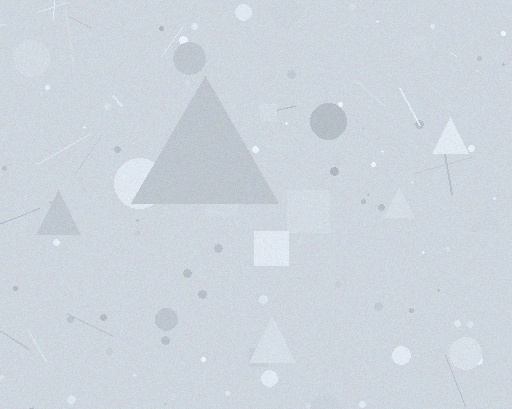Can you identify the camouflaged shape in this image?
The camouflaged shape is a triangle.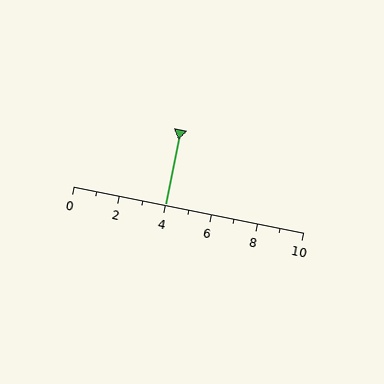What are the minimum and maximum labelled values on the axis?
The axis runs from 0 to 10.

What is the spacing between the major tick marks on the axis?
The major ticks are spaced 2 apart.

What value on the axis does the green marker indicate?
The marker indicates approximately 4.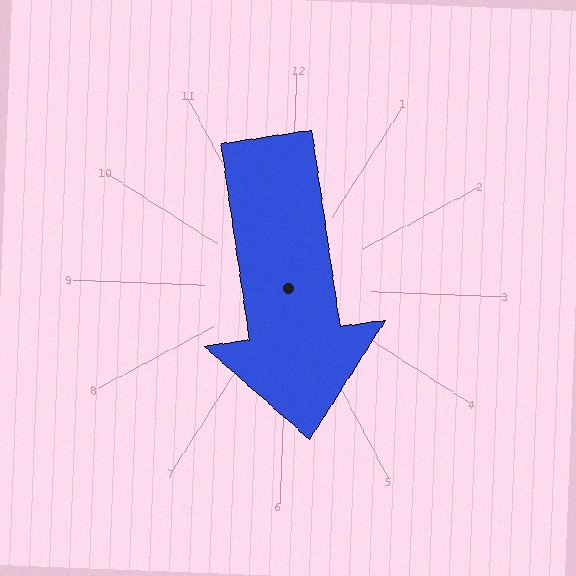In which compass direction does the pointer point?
South.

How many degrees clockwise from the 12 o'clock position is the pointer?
Approximately 170 degrees.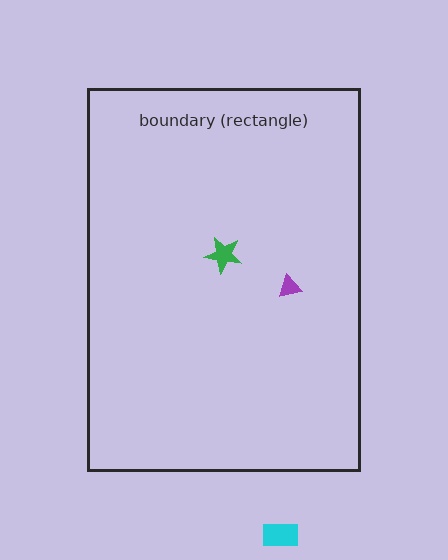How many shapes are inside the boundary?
2 inside, 1 outside.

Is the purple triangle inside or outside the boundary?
Inside.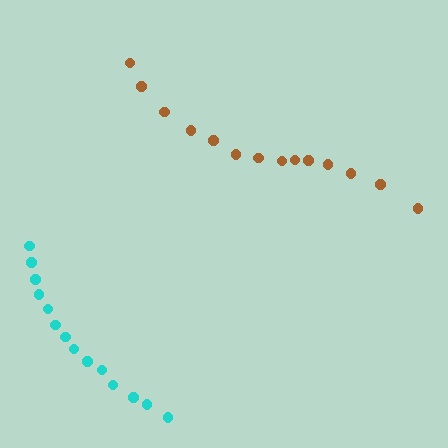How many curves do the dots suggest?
There are 2 distinct paths.